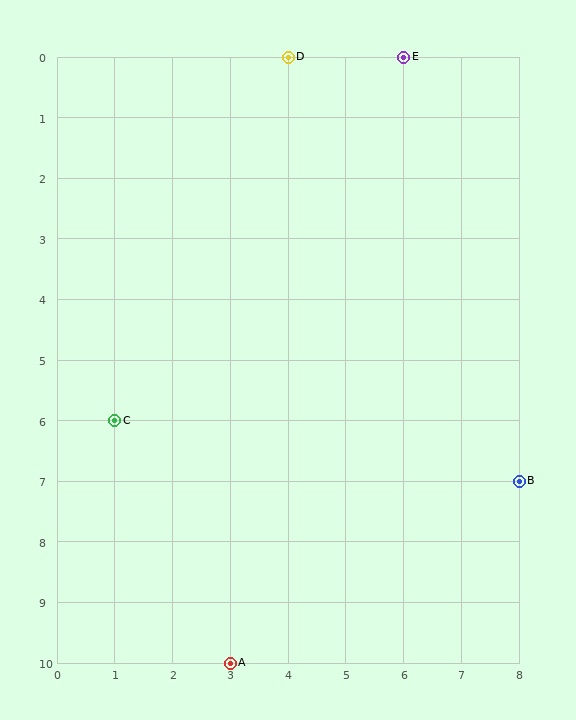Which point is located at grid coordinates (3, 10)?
Point A is at (3, 10).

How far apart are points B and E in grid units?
Points B and E are 2 columns and 7 rows apart (about 7.3 grid units diagonally).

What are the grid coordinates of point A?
Point A is at grid coordinates (3, 10).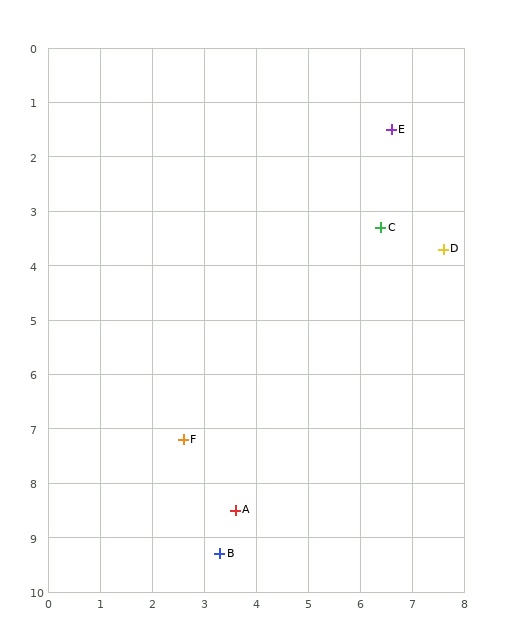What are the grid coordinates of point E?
Point E is at approximately (6.6, 1.5).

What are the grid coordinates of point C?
Point C is at approximately (6.4, 3.3).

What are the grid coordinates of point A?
Point A is at approximately (3.6, 8.5).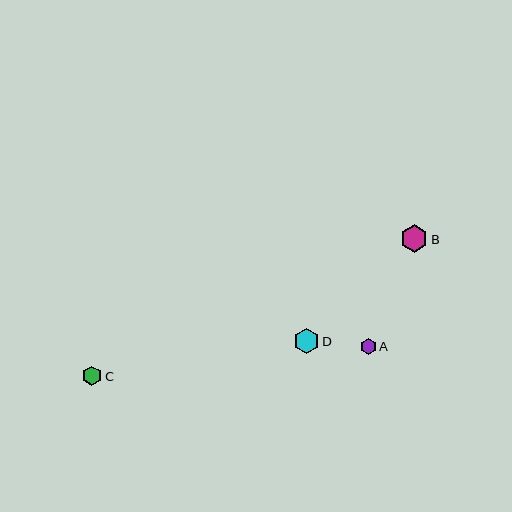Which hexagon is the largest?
Hexagon B is the largest with a size of approximately 28 pixels.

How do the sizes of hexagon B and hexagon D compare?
Hexagon B and hexagon D are approximately the same size.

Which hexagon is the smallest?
Hexagon A is the smallest with a size of approximately 16 pixels.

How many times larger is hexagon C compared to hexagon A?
Hexagon C is approximately 1.2 times the size of hexagon A.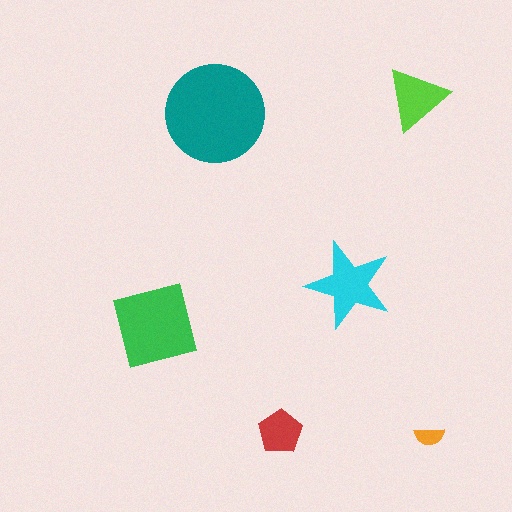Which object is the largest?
The teal circle.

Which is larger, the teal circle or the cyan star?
The teal circle.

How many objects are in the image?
There are 6 objects in the image.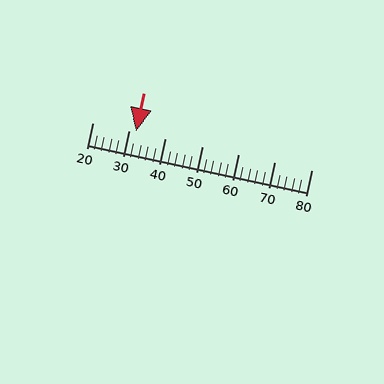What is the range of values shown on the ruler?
The ruler shows values from 20 to 80.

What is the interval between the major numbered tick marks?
The major tick marks are spaced 10 units apart.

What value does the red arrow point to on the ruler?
The red arrow points to approximately 32.